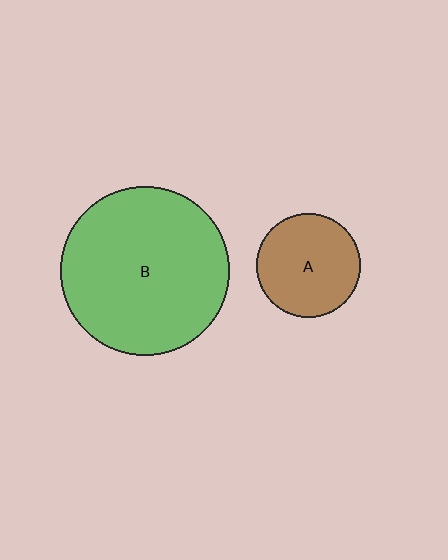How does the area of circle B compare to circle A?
Approximately 2.7 times.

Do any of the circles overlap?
No, none of the circles overlap.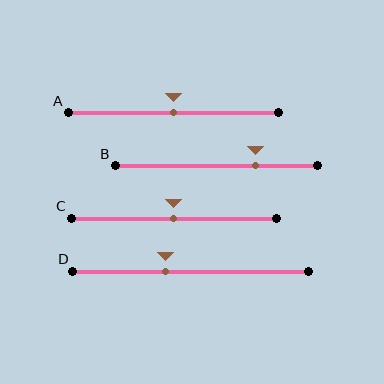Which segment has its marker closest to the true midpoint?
Segment A has its marker closest to the true midpoint.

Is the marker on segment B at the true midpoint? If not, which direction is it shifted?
No, the marker on segment B is shifted to the right by about 19% of the segment length.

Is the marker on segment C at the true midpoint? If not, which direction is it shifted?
Yes, the marker on segment C is at the true midpoint.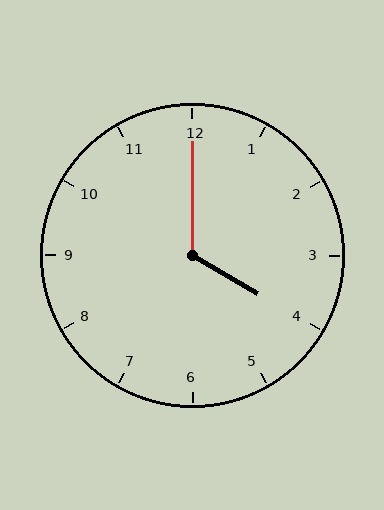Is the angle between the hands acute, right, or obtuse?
It is obtuse.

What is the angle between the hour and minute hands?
Approximately 120 degrees.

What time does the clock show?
4:00.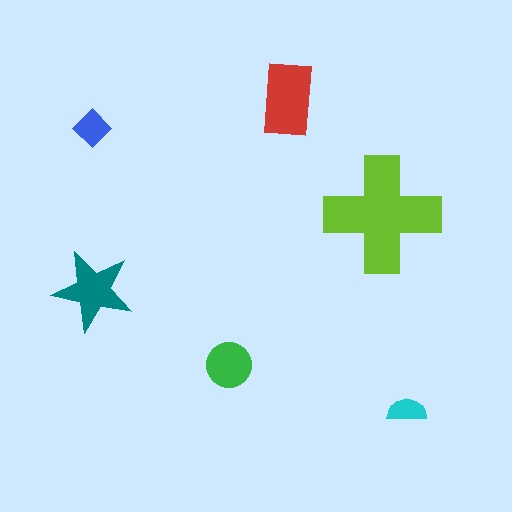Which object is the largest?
The lime cross.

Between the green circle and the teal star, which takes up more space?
The teal star.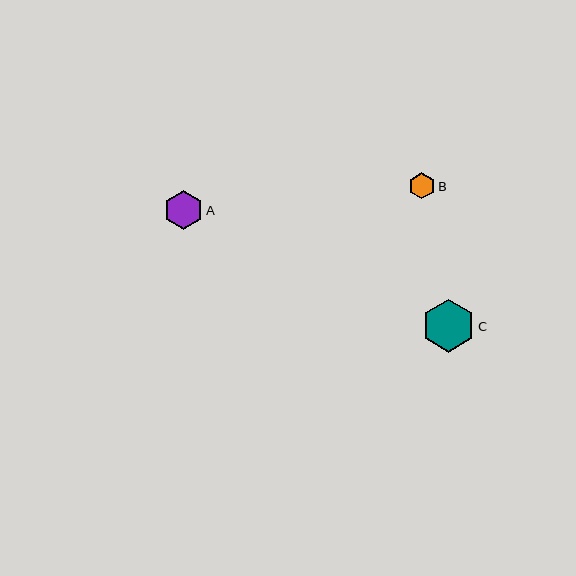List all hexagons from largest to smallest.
From largest to smallest: C, A, B.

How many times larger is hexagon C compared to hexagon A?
Hexagon C is approximately 1.3 times the size of hexagon A.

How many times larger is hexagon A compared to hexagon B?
Hexagon A is approximately 1.5 times the size of hexagon B.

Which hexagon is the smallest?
Hexagon B is the smallest with a size of approximately 26 pixels.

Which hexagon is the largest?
Hexagon C is the largest with a size of approximately 53 pixels.